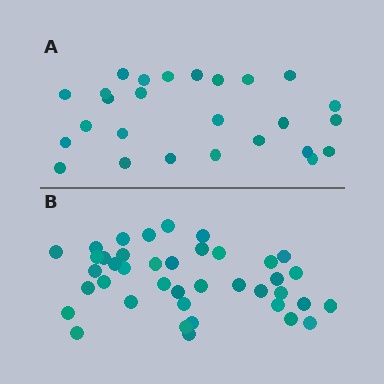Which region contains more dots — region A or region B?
Region B (the bottom region) has more dots.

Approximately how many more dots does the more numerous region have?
Region B has approximately 15 more dots than region A.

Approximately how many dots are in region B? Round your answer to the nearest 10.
About 40 dots.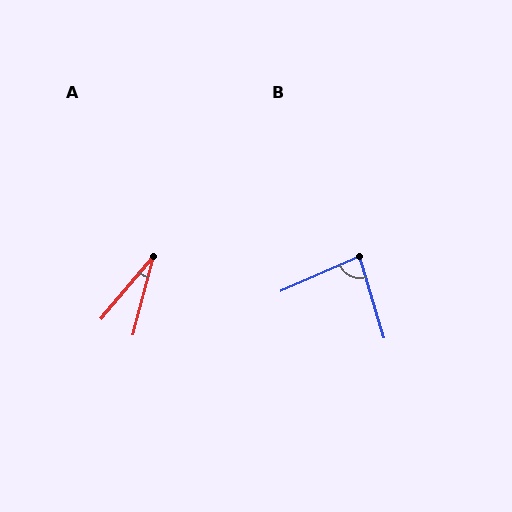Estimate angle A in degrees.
Approximately 25 degrees.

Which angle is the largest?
B, at approximately 83 degrees.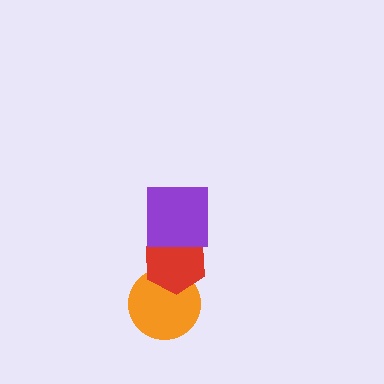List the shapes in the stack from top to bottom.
From top to bottom: the purple square, the red hexagon, the orange circle.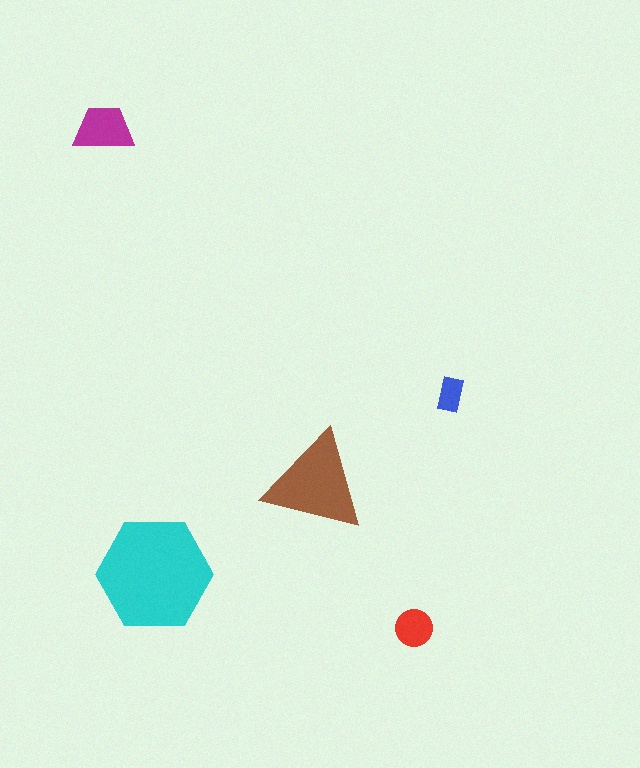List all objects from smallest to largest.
The blue rectangle, the red circle, the magenta trapezoid, the brown triangle, the cyan hexagon.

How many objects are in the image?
There are 5 objects in the image.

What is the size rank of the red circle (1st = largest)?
4th.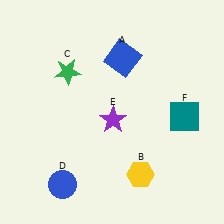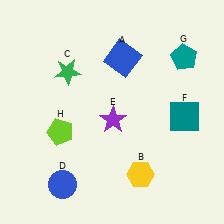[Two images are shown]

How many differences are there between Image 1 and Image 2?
There are 2 differences between the two images.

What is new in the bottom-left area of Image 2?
A lime pentagon (H) was added in the bottom-left area of Image 2.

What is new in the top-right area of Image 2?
A teal pentagon (G) was added in the top-right area of Image 2.